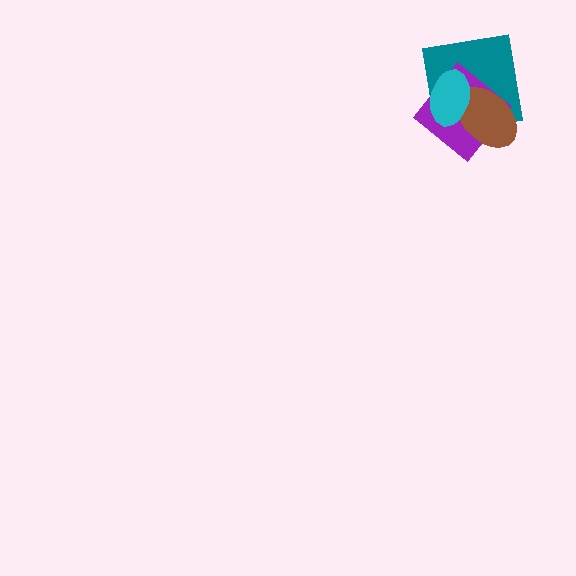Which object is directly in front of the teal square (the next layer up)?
The purple diamond is directly in front of the teal square.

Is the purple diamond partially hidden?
Yes, it is partially covered by another shape.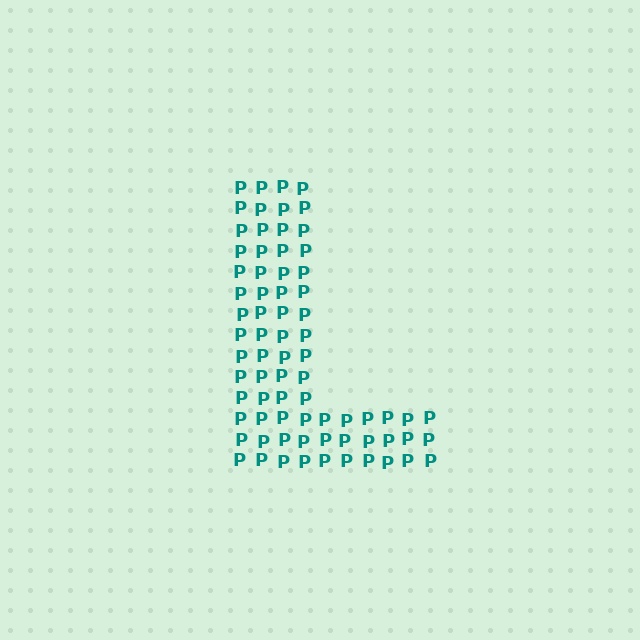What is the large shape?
The large shape is the letter L.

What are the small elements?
The small elements are letter P's.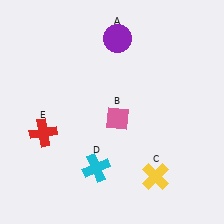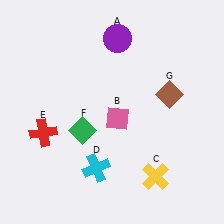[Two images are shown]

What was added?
A green diamond (F), a brown diamond (G) were added in Image 2.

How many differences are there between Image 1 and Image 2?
There are 2 differences between the two images.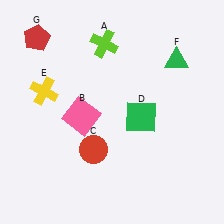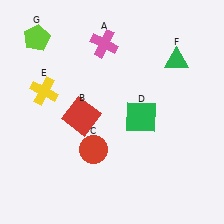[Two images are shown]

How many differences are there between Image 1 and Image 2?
There are 3 differences between the two images.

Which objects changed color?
A changed from lime to pink. B changed from pink to red. G changed from red to lime.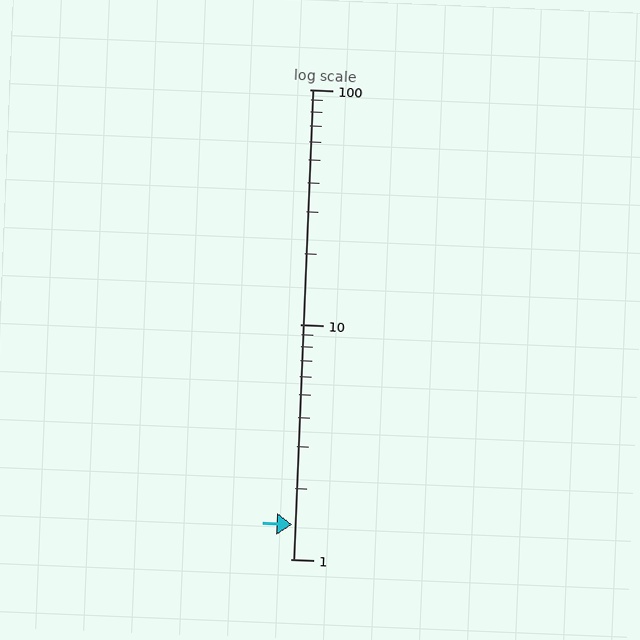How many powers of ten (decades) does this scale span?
The scale spans 2 decades, from 1 to 100.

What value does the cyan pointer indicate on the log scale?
The pointer indicates approximately 1.4.